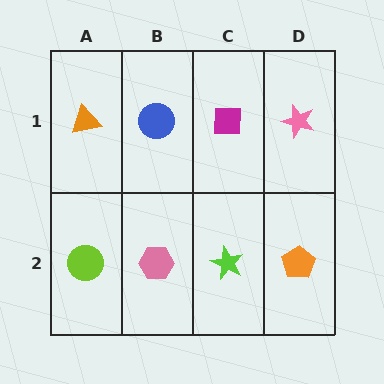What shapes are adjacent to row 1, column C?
A lime star (row 2, column C), a blue circle (row 1, column B), a pink star (row 1, column D).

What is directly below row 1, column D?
An orange pentagon.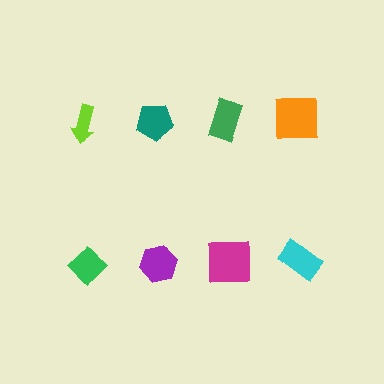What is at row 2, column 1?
A green diamond.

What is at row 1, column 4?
An orange square.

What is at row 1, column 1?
A lime arrow.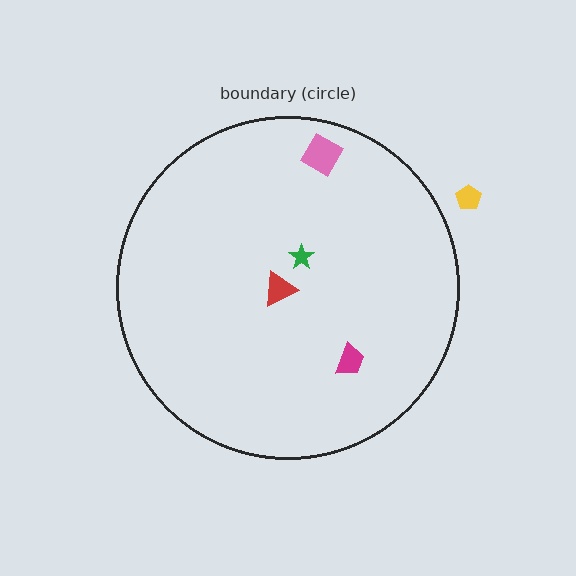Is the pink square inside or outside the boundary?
Inside.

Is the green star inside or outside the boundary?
Inside.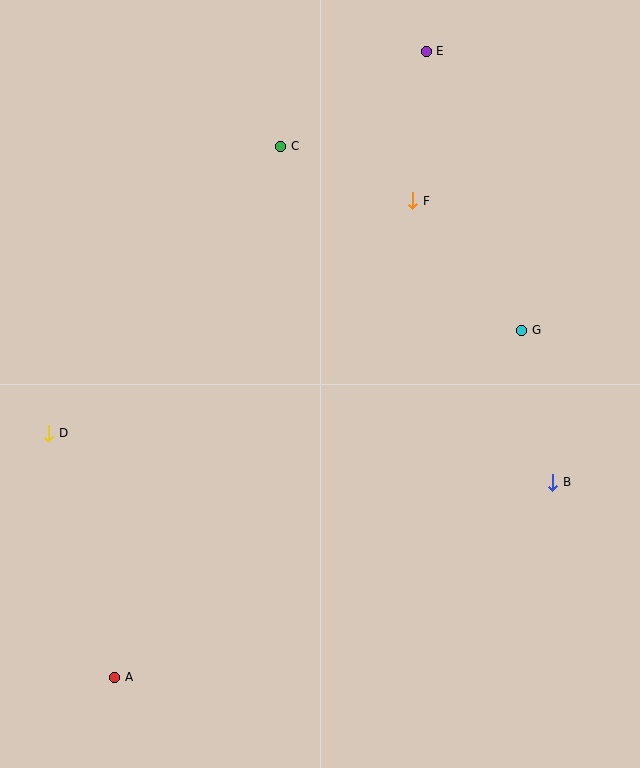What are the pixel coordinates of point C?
Point C is at (281, 146).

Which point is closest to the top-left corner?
Point C is closest to the top-left corner.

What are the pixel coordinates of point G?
Point G is at (522, 330).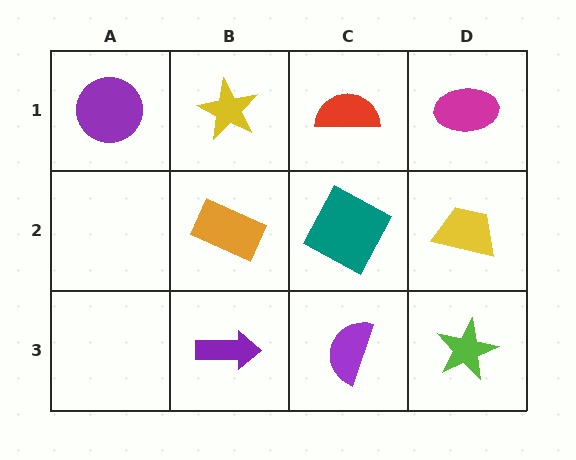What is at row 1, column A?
A purple circle.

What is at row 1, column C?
A red semicircle.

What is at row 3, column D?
A lime star.